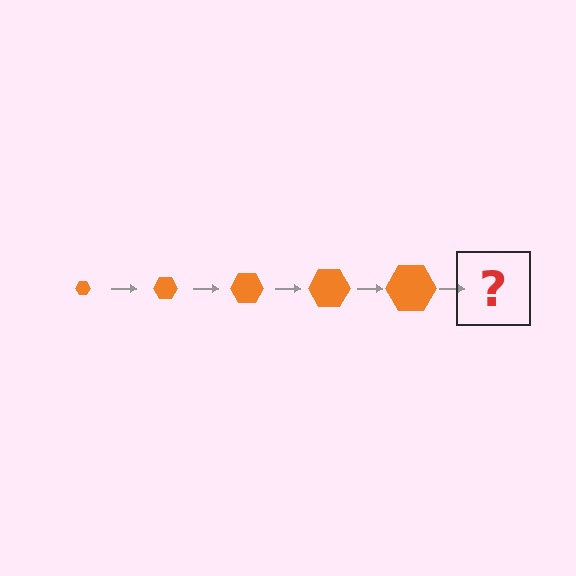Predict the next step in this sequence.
The next step is an orange hexagon, larger than the previous one.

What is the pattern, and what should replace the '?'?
The pattern is that the hexagon gets progressively larger each step. The '?' should be an orange hexagon, larger than the previous one.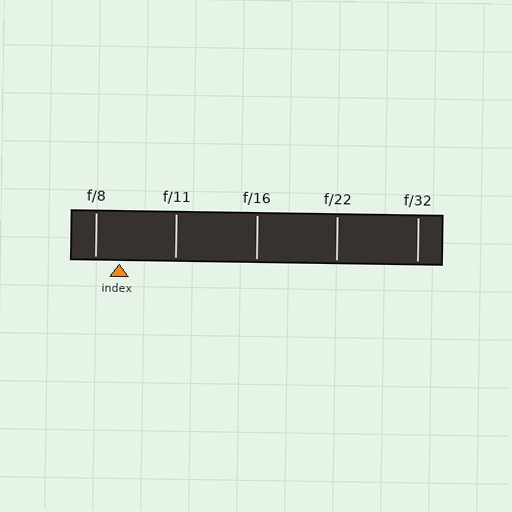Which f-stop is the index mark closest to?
The index mark is closest to f/8.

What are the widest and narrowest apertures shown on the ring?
The widest aperture shown is f/8 and the narrowest is f/32.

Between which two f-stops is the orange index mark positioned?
The index mark is between f/8 and f/11.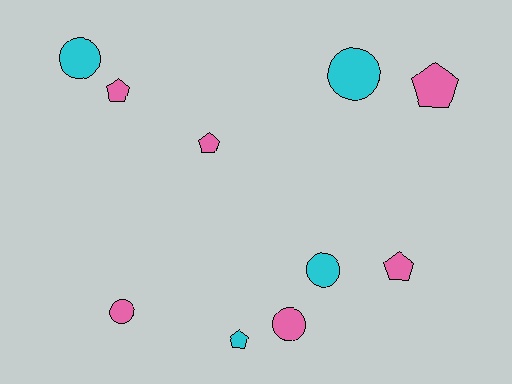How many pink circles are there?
There are 2 pink circles.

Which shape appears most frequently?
Circle, with 5 objects.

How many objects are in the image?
There are 10 objects.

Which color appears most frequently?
Pink, with 6 objects.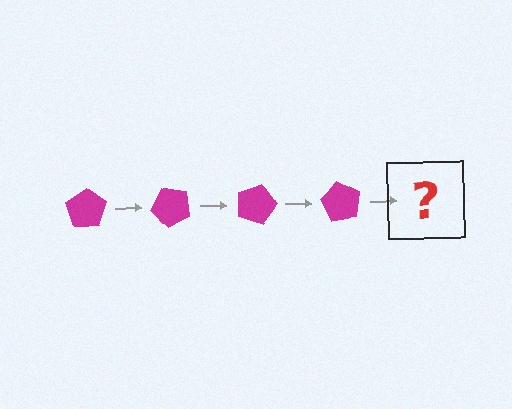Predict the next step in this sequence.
The next step is a magenta pentagon rotated 180 degrees.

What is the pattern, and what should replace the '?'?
The pattern is that the pentagon rotates 45 degrees each step. The '?' should be a magenta pentagon rotated 180 degrees.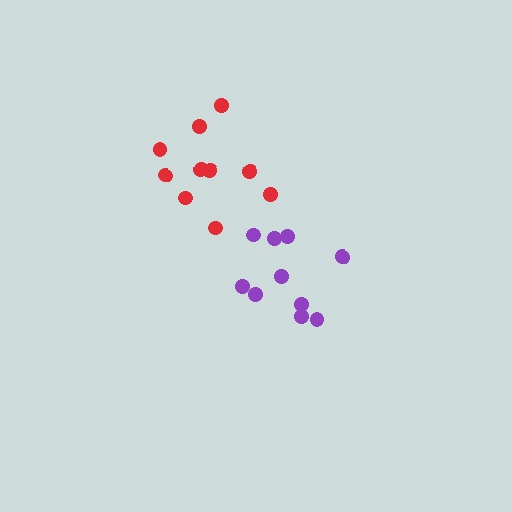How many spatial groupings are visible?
There are 2 spatial groupings.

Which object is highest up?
The red cluster is topmost.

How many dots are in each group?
Group 1: 10 dots, Group 2: 10 dots (20 total).